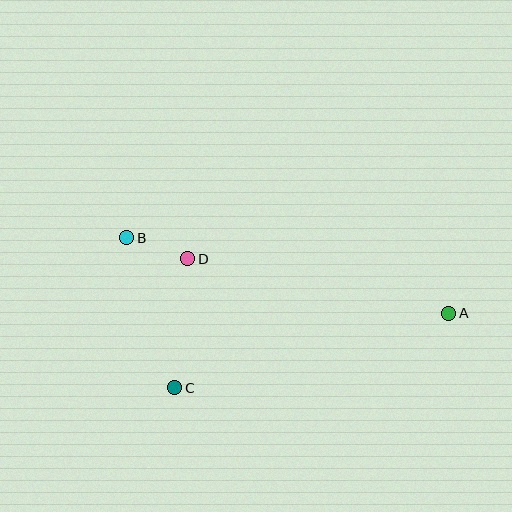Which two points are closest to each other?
Points B and D are closest to each other.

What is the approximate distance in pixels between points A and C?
The distance between A and C is approximately 284 pixels.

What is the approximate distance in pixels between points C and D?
The distance between C and D is approximately 129 pixels.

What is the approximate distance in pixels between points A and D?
The distance between A and D is approximately 267 pixels.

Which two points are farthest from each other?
Points A and B are farthest from each other.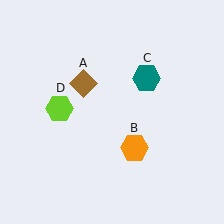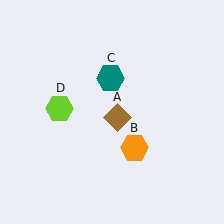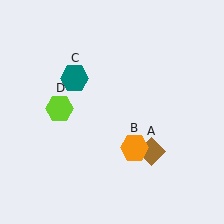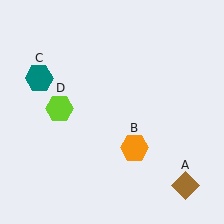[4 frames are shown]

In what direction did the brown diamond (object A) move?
The brown diamond (object A) moved down and to the right.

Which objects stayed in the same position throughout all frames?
Orange hexagon (object B) and lime hexagon (object D) remained stationary.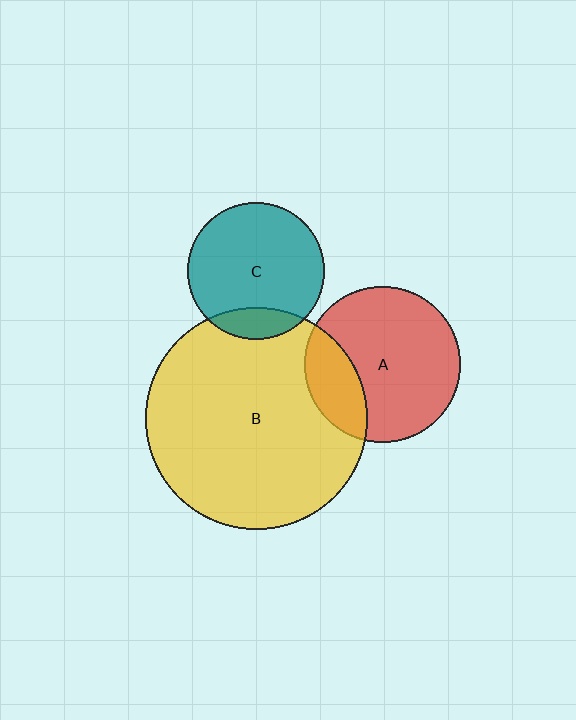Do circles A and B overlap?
Yes.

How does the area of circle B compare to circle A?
Approximately 2.0 times.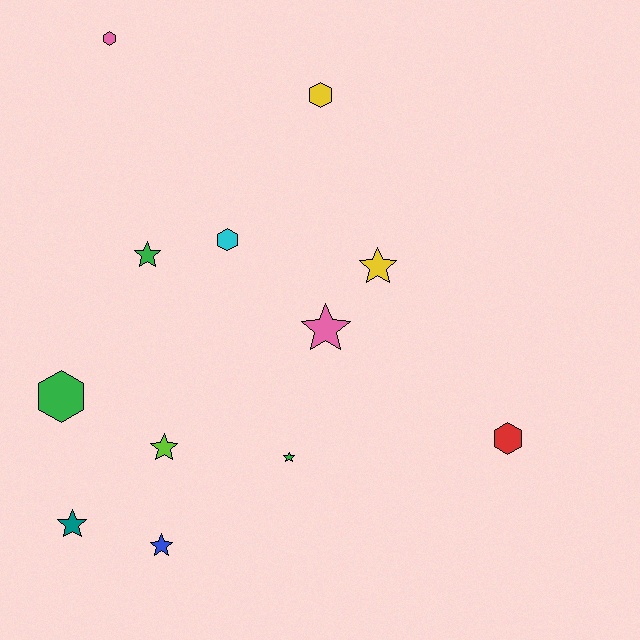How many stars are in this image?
There are 7 stars.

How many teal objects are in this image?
There is 1 teal object.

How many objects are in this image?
There are 12 objects.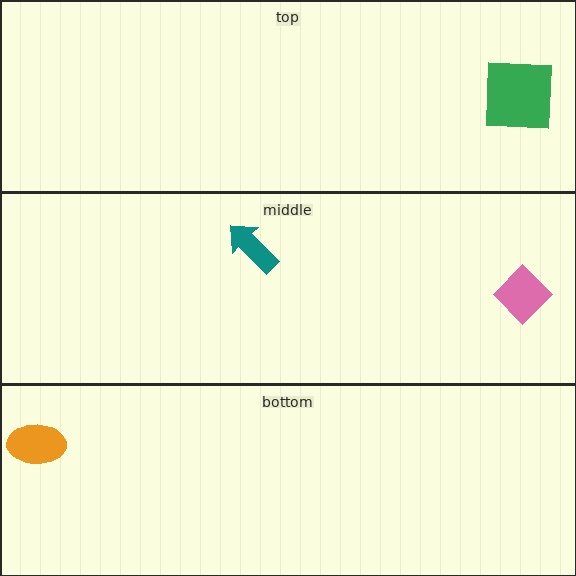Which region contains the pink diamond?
The middle region.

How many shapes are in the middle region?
2.